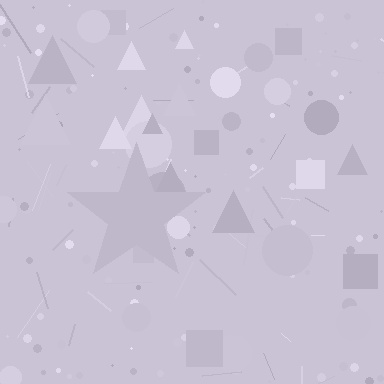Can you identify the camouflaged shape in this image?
The camouflaged shape is a star.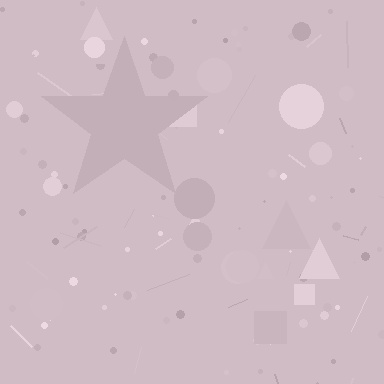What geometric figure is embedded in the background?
A star is embedded in the background.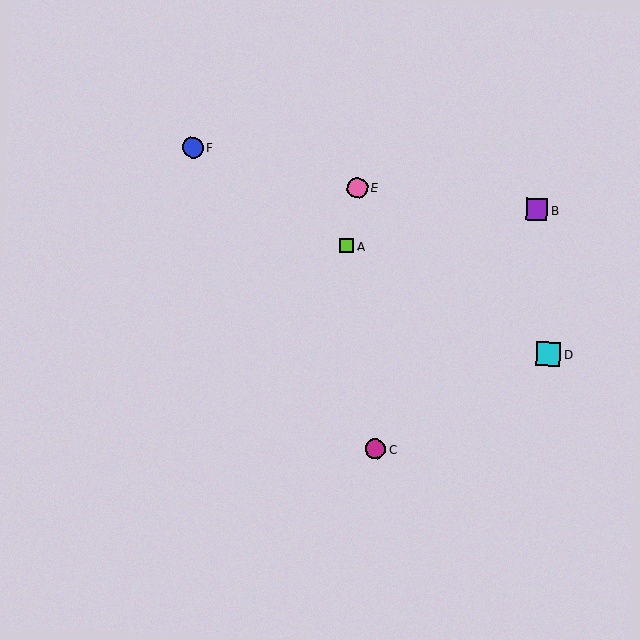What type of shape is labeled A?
Shape A is a lime square.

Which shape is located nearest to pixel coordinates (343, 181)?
The pink circle (labeled E) at (358, 188) is nearest to that location.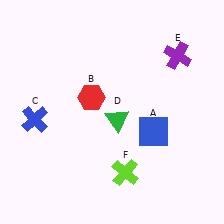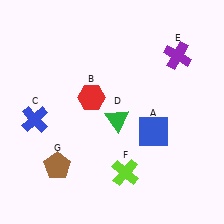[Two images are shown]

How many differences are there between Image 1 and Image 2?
There is 1 difference between the two images.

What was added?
A brown pentagon (G) was added in Image 2.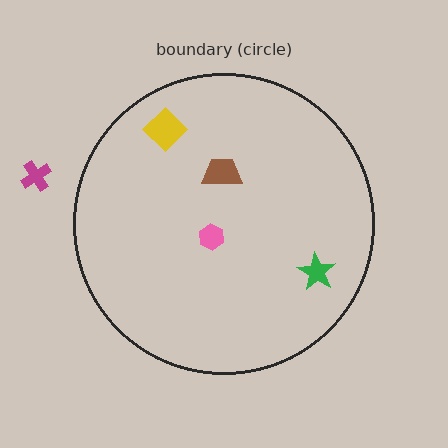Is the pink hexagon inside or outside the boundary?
Inside.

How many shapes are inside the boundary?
4 inside, 1 outside.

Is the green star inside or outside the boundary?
Inside.